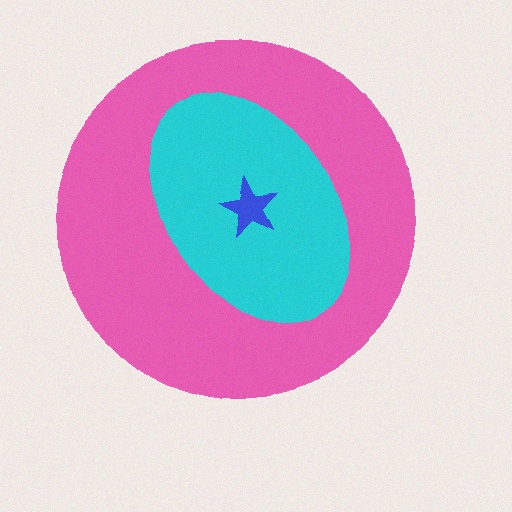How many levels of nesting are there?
3.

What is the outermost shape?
The pink circle.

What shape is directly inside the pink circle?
The cyan ellipse.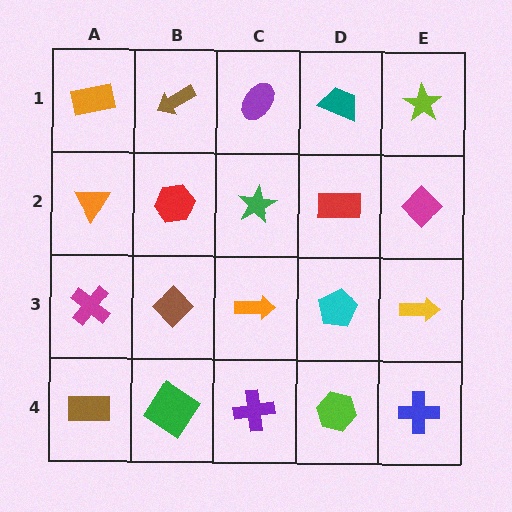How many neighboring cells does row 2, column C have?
4.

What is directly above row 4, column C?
An orange arrow.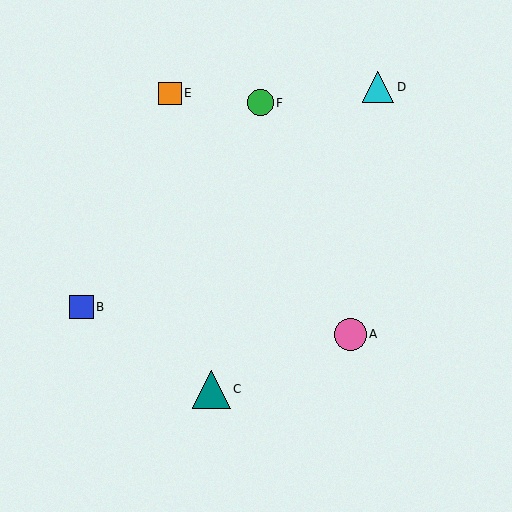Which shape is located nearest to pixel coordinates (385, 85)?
The cyan triangle (labeled D) at (378, 87) is nearest to that location.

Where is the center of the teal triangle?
The center of the teal triangle is at (211, 389).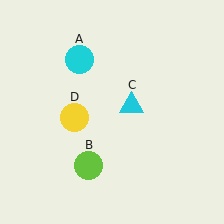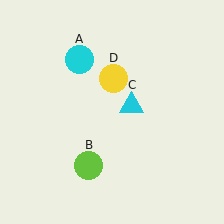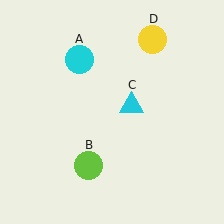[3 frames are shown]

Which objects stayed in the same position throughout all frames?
Cyan circle (object A) and lime circle (object B) and cyan triangle (object C) remained stationary.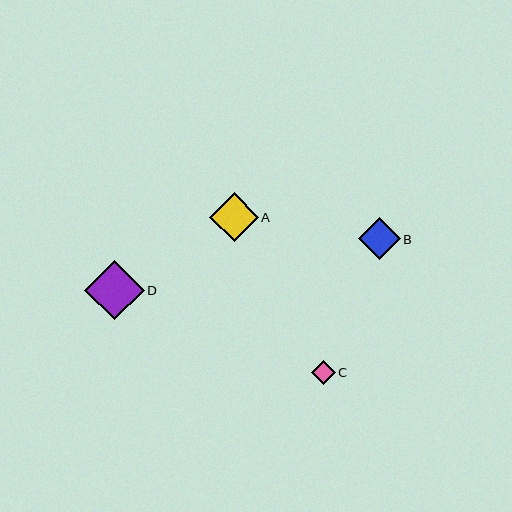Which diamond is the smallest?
Diamond C is the smallest with a size of approximately 24 pixels.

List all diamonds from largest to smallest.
From largest to smallest: D, A, B, C.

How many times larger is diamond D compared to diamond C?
Diamond D is approximately 2.5 times the size of diamond C.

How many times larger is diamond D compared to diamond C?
Diamond D is approximately 2.5 times the size of diamond C.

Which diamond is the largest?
Diamond D is the largest with a size of approximately 60 pixels.